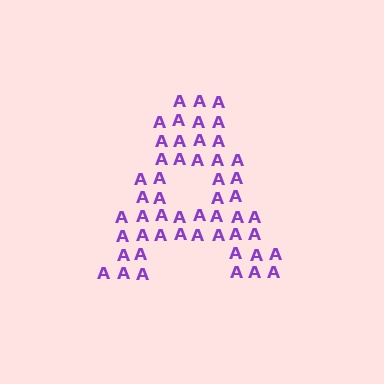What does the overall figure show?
The overall figure shows the letter A.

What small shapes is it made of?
It is made of small letter A's.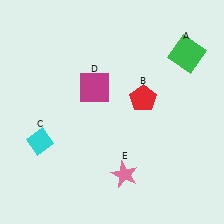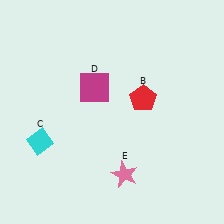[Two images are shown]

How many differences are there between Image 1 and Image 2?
There is 1 difference between the two images.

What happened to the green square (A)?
The green square (A) was removed in Image 2. It was in the top-right area of Image 1.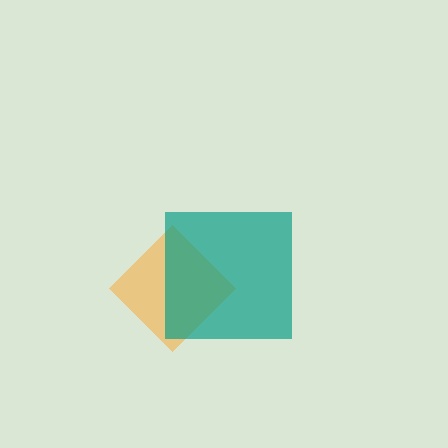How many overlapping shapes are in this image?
There are 2 overlapping shapes in the image.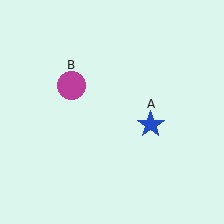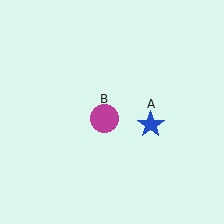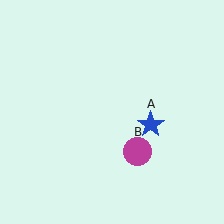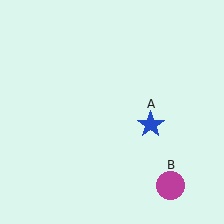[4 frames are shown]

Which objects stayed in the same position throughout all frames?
Blue star (object A) remained stationary.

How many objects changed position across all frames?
1 object changed position: magenta circle (object B).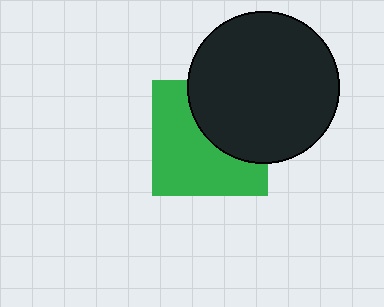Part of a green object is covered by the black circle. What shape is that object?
It is a square.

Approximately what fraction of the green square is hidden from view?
Roughly 41% of the green square is hidden behind the black circle.